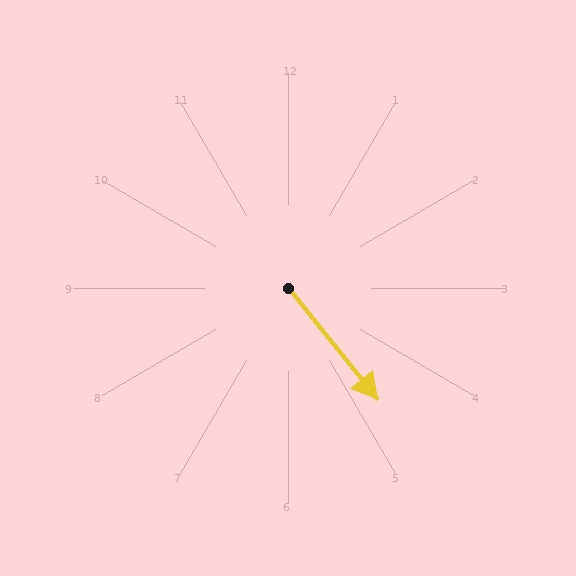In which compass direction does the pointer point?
Southeast.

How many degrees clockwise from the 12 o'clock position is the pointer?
Approximately 141 degrees.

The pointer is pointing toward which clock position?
Roughly 5 o'clock.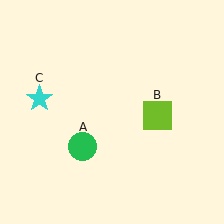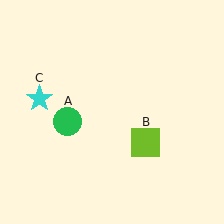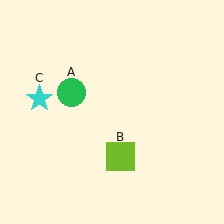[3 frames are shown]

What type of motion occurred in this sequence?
The green circle (object A), lime square (object B) rotated clockwise around the center of the scene.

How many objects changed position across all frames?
2 objects changed position: green circle (object A), lime square (object B).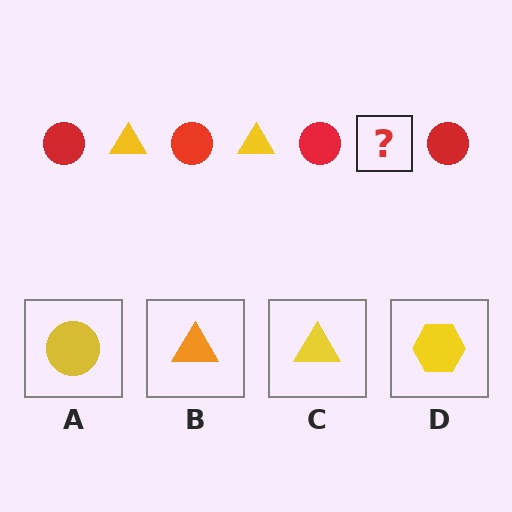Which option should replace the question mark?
Option C.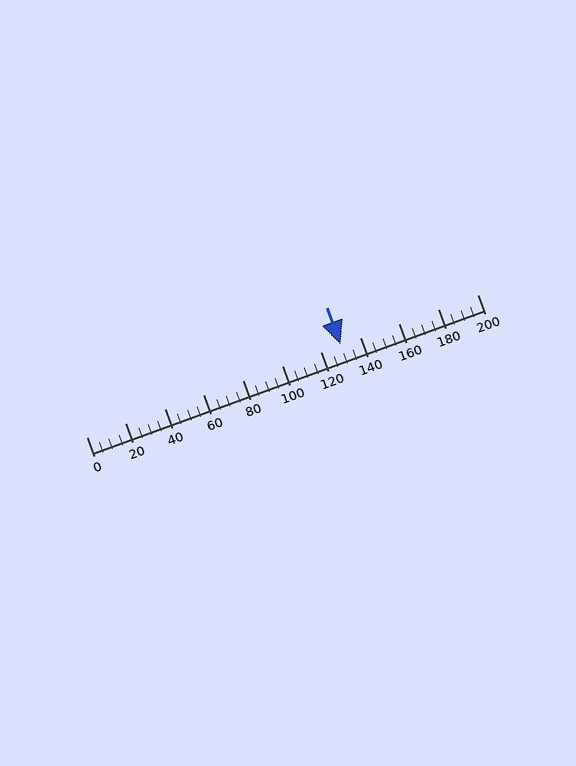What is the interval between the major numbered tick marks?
The major tick marks are spaced 20 units apart.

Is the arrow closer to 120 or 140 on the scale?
The arrow is closer to 140.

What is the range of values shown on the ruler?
The ruler shows values from 0 to 200.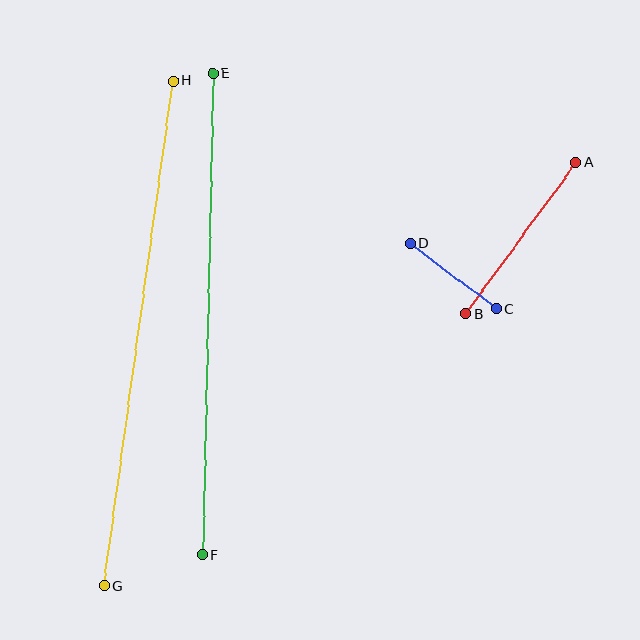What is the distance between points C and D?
The distance is approximately 108 pixels.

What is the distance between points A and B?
The distance is approximately 188 pixels.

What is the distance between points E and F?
The distance is approximately 482 pixels.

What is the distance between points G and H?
The distance is approximately 509 pixels.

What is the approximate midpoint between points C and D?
The midpoint is at approximately (453, 276) pixels.